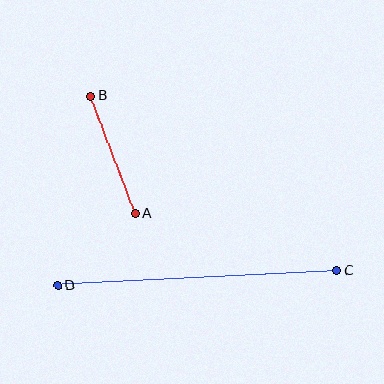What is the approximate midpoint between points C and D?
The midpoint is at approximately (197, 278) pixels.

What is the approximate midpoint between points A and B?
The midpoint is at approximately (113, 155) pixels.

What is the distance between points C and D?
The distance is approximately 280 pixels.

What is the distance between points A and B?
The distance is approximately 126 pixels.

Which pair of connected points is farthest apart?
Points C and D are farthest apart.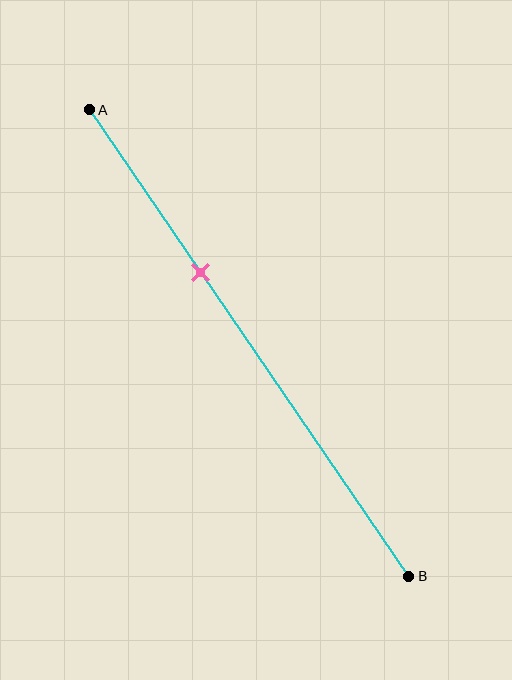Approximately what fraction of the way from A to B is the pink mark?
The pink mark is approximately 35% of the way from A to B.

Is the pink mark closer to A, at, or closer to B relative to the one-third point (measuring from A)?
The pink mark is approximately at the one-third point of segment AB.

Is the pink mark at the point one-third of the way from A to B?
Yes, the mark is approximately at the one-third point.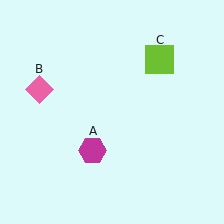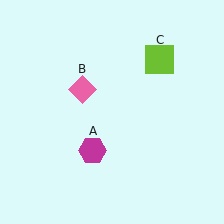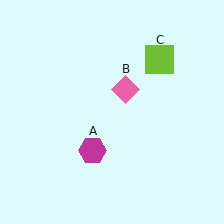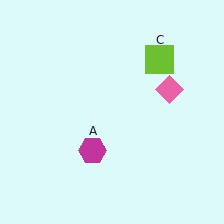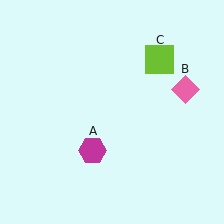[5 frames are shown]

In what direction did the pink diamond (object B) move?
The pink diamond (object B) moved right.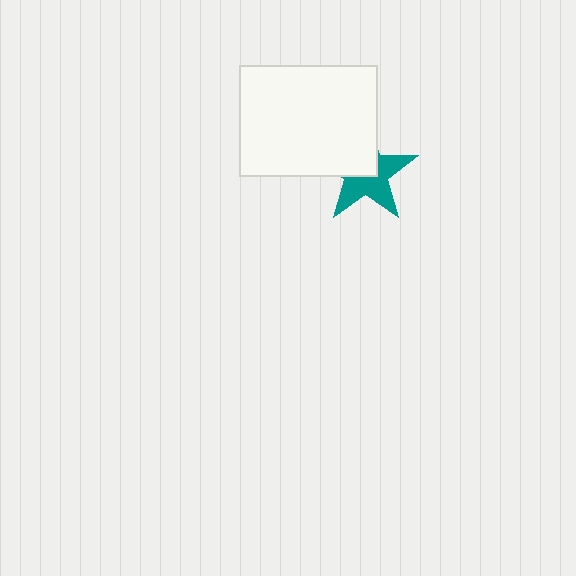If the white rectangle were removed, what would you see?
You would see the complete teal star.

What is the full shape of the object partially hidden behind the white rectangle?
The partially hidden object is a teal star.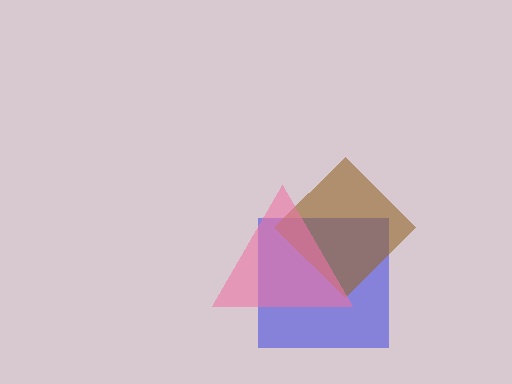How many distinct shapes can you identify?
There are 3 distinct shapes: a blue square, a brown diamond, a pink triangle.